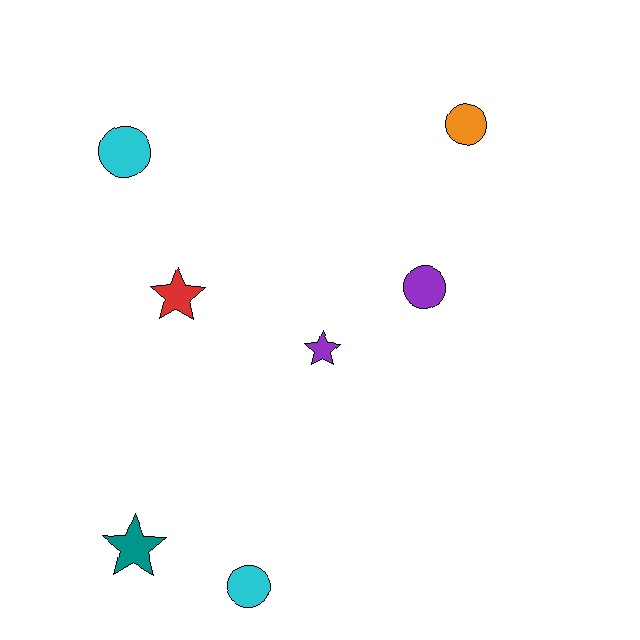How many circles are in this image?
There are 4 circles.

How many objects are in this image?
There are 7 objects.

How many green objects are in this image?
There are no green objects.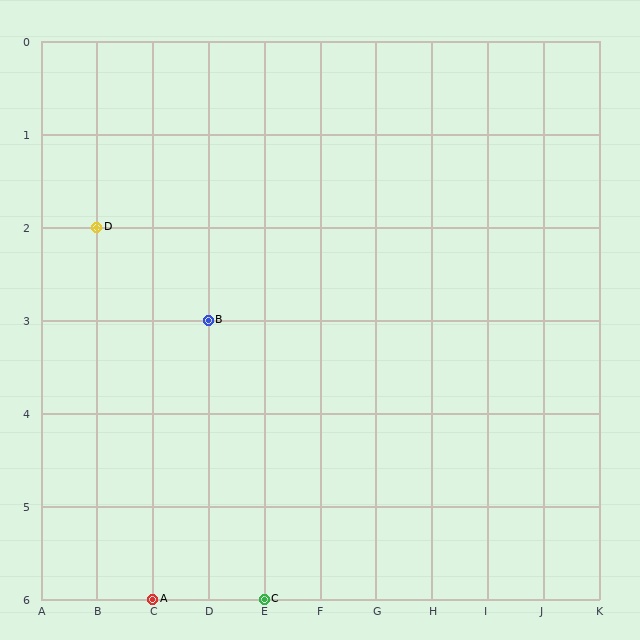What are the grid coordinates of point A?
Point A is at grid coordinates (C, 6).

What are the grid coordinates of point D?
Point D is at grid coordinates (B, 2).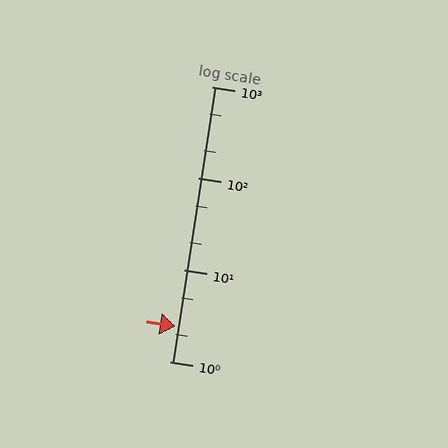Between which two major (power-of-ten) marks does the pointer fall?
The pointer is between 1 and 10.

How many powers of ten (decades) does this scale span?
The scale spans 3 decades, from 1 to 1000.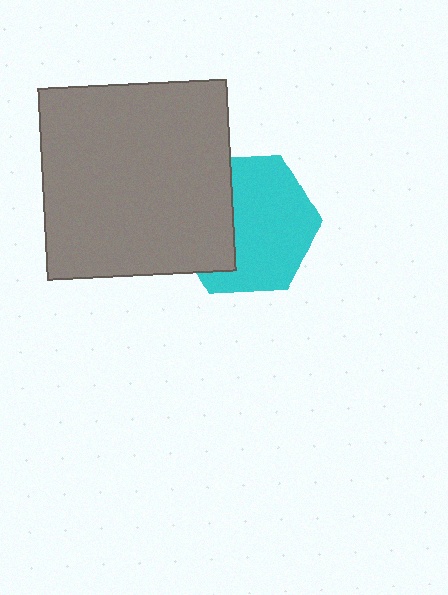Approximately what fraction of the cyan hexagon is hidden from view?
Roughly 36% of the cyan hexagon is hidden behind the gray rectangle.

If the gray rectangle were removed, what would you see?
You would see the complete cyan hexagon.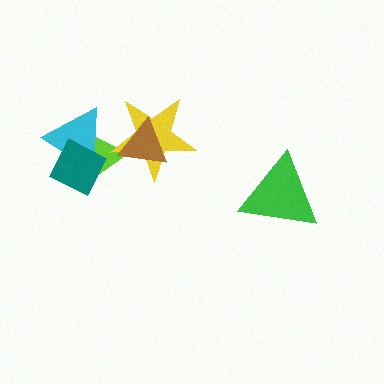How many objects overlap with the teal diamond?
2 objects overlap with the teal diamond.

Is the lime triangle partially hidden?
Yes, it is partially covered by another shape.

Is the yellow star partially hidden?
Yes, it is partially covered by another shape.